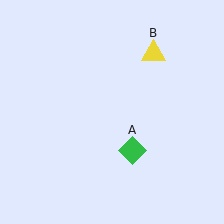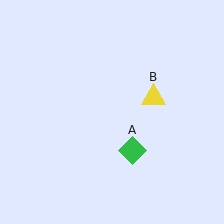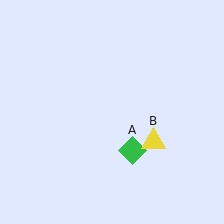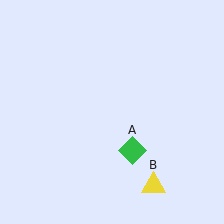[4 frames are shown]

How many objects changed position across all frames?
1 object changed position: yellow triangle (object B).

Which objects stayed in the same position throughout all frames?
Green diamond (object A) remained stationary.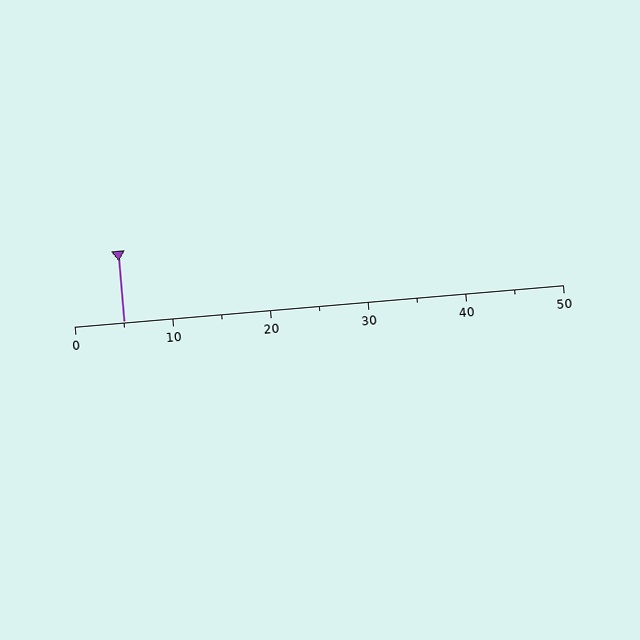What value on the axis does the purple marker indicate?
The marker indicates approximately 5.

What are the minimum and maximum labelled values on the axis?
The axis runs from 0 to 50.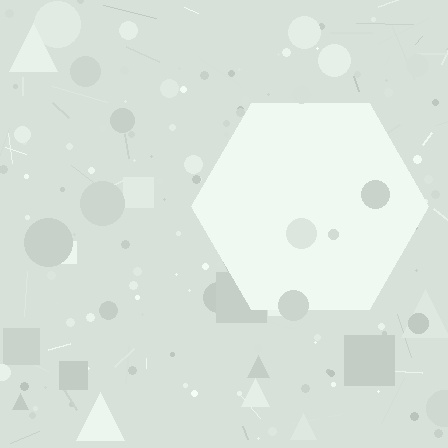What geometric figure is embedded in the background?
A hexagon is embedded in the background.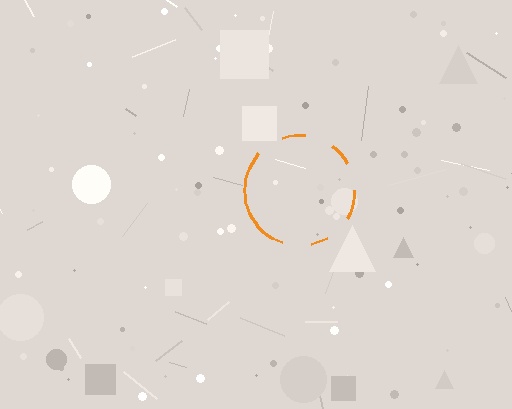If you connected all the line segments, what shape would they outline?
They would outline a circle.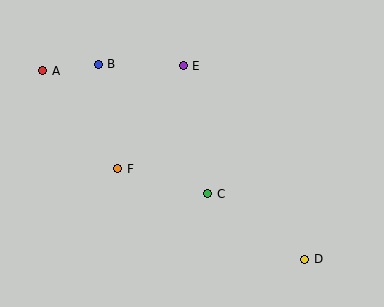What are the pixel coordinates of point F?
Point F is at (118, 169).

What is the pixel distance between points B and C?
The distance between B and C is 170 pixels.